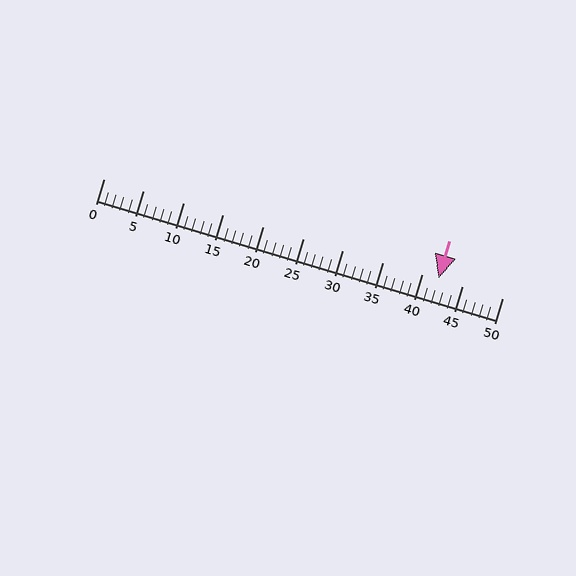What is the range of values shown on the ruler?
The ruler shows values from 0 to 50.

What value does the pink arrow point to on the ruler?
The pink arrow points to approximately 42.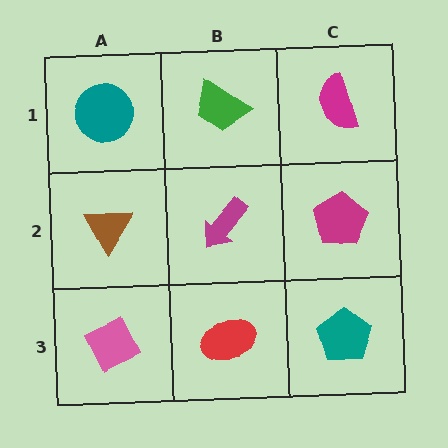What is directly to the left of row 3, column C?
A red ellipse.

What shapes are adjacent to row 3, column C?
A magenta pentagon (row 2, column C), a red ellipse (row 3, column B).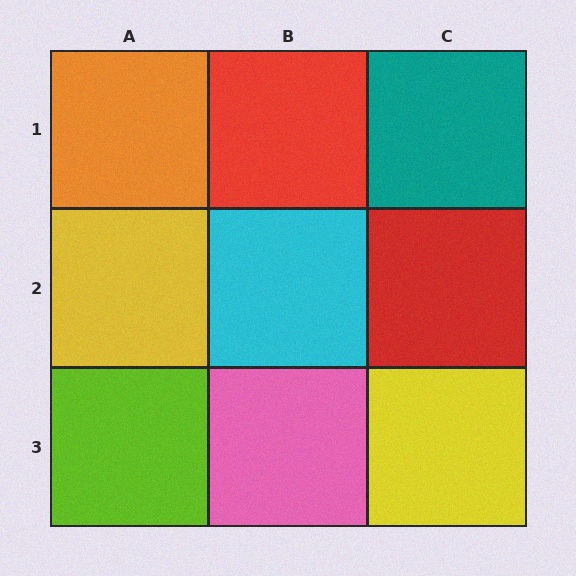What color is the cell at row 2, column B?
Cyan.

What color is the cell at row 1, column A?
Orange.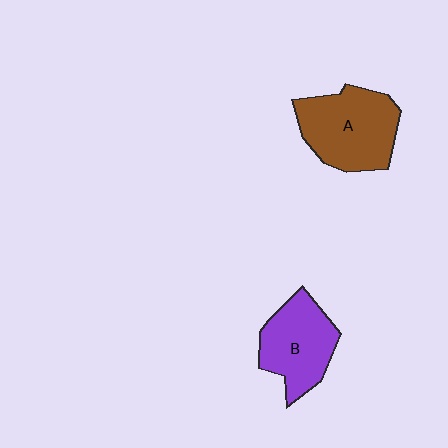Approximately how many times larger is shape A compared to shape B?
Approximately 1.2 times.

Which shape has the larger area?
Shape A (brown).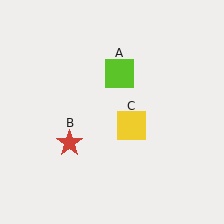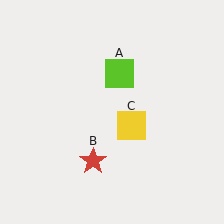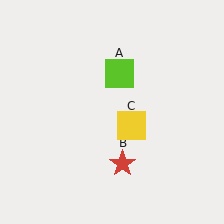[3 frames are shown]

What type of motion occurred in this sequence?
The red star (object B) rotated counterclockwise around the center of the scene.